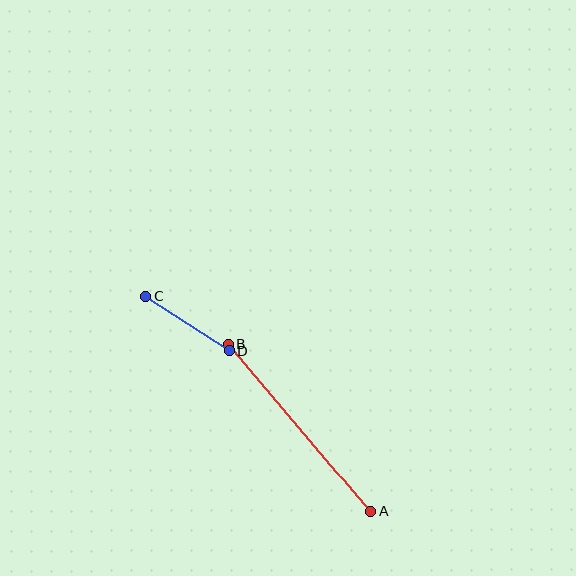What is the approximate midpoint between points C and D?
The midpoint is at approximately (188, 324) pixels.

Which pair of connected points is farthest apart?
Points A and B are farthest apart.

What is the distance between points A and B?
The distance is approximately 219 pixels.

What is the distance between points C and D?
The distance is approximately 100 pixels.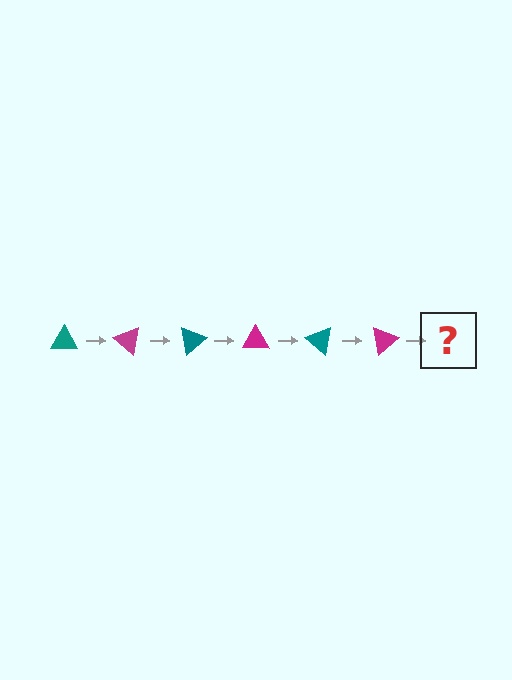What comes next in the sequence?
The next element should be a teal triangle, rotated 240 degrees from the start.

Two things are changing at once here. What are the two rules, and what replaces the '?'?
The two rules are that it rotates 40 degrees each step and the color cycles through teal and magenta. The '?' should be a teal triangle, rotated 240 degrees from the start.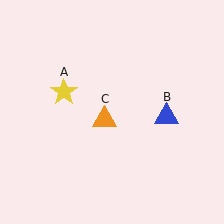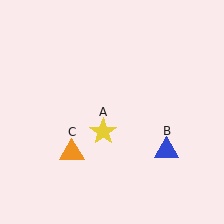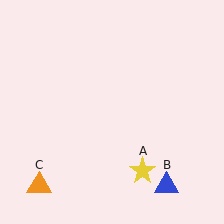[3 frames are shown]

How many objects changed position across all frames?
3 objects changed position: yellow star (object A), blue triangle (object B), orange triangle (object C).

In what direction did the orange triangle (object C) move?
The orange triangle (object C) moved down and to the left.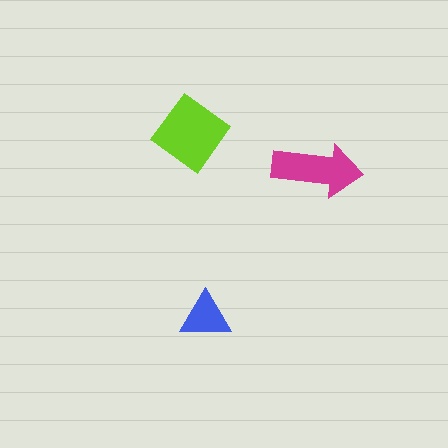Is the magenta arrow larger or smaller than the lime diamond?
Smaller.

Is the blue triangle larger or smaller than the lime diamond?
Smaller.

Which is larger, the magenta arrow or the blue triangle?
The magenta arrow.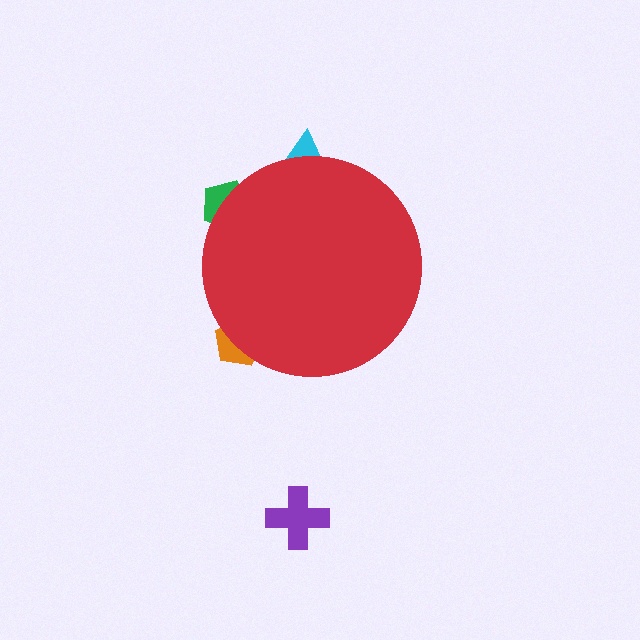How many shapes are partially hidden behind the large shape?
3 shapes are partially hidden.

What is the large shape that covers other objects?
A red circle.